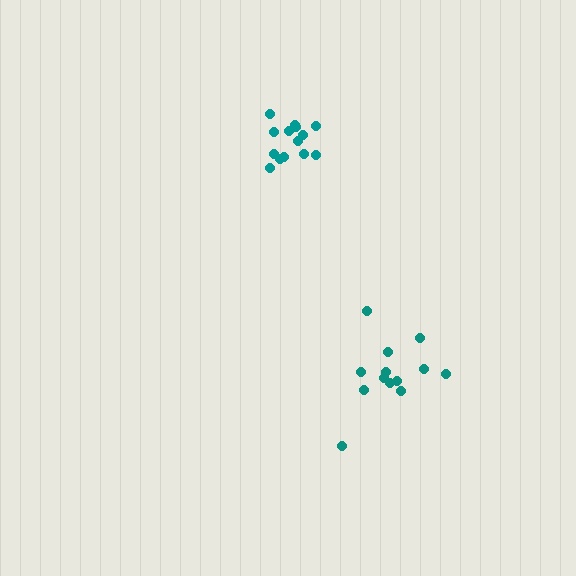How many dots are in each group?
Group 1: 13 dots, Group 2: 14 dots (27 total).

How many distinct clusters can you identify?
There are 2 distinct clusters.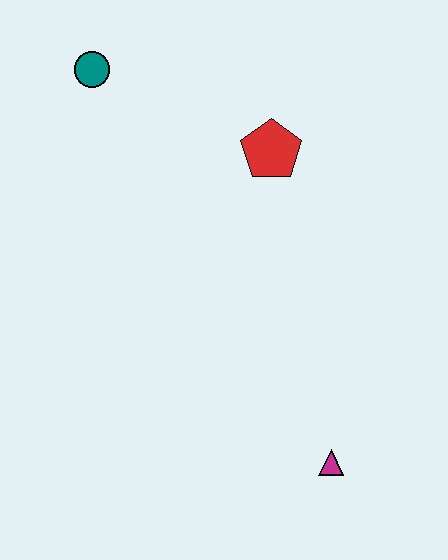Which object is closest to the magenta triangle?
The red pentagon is closest to the magenta triangle.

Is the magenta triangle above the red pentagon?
No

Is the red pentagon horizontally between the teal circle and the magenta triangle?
Yes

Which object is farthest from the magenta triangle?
The teal circle is farthest from the magenta triangle.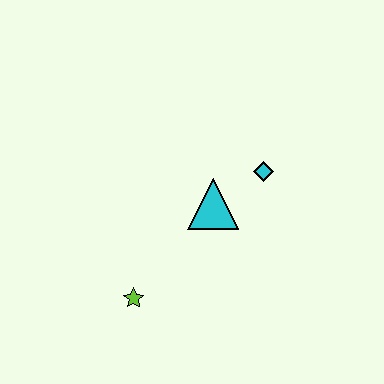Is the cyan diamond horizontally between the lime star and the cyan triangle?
No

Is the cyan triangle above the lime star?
Yes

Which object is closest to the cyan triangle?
The cyan diamond is closest to the cyan triangle.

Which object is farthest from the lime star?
The cyan diamond is farthest from the lime star.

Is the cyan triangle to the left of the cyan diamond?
Yes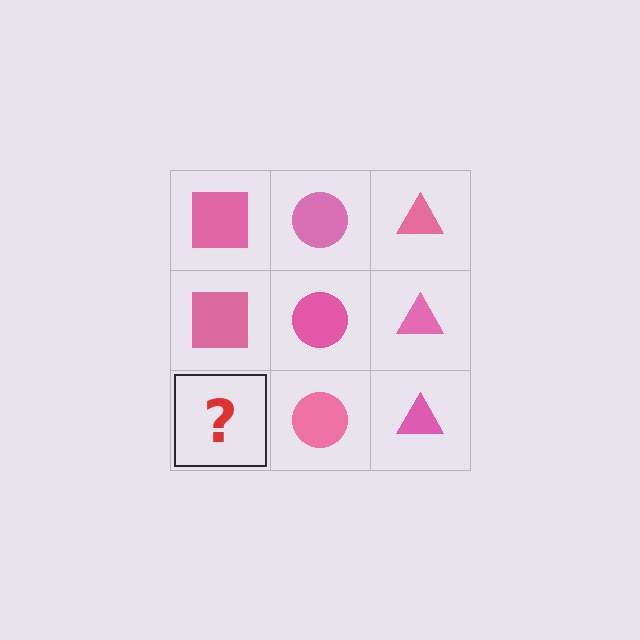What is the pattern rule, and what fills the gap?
The rule is that each column has a consistent shape. The gap should be filled with a pink square.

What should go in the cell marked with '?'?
The missing cell should contain a pink square.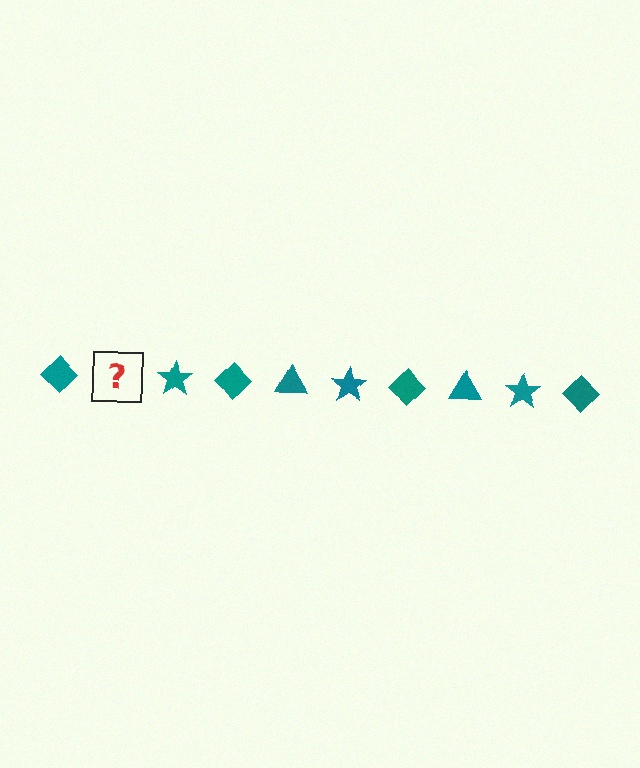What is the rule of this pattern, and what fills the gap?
The rule is that the pattern cycles through diamond, triangle, star shapes in teal. The gap should be filled with a teal triangle.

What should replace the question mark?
The question mark should be replaced with a teal triangle.